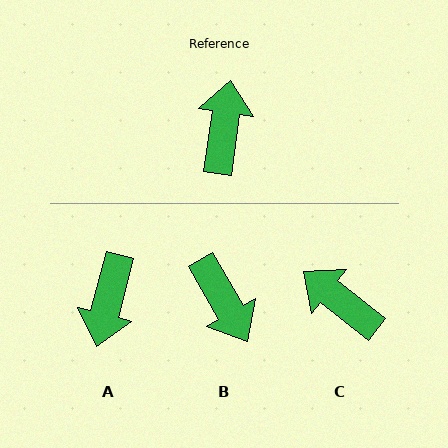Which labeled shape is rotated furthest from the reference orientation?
A, about 173 degrees away.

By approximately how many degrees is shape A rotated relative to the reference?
Approximately 173 degrees counter-clockwise.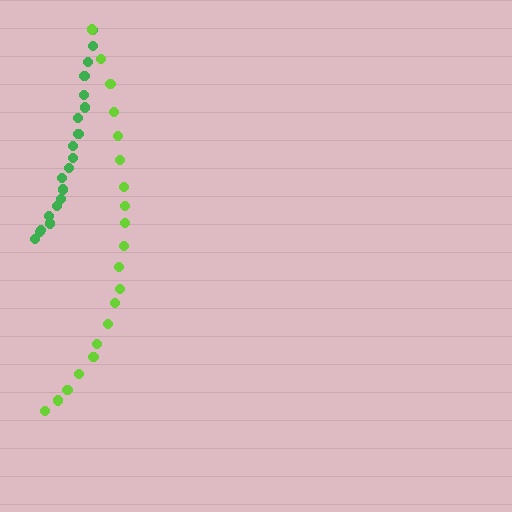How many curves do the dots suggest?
There are 2 distinct paths.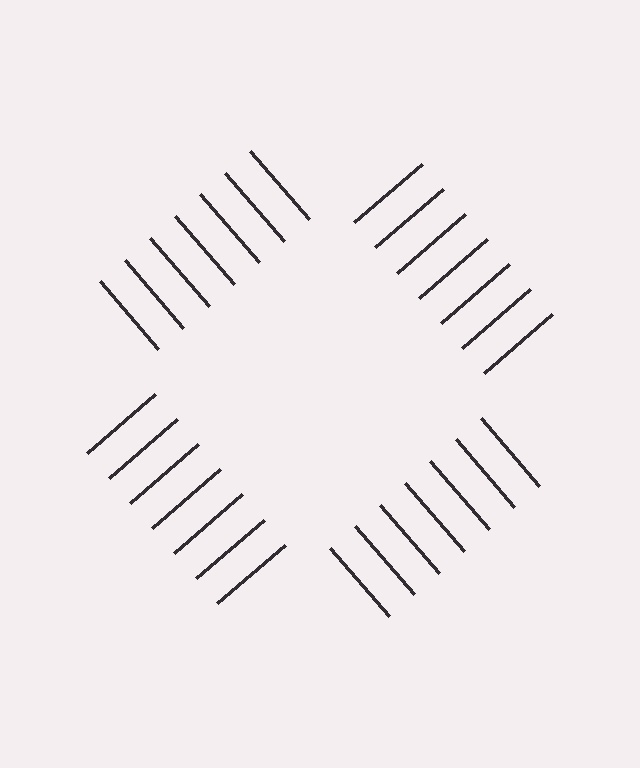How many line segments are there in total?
28 — 7 along each of the 4 edges.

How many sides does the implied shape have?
4 sides — the line-ends trace a square.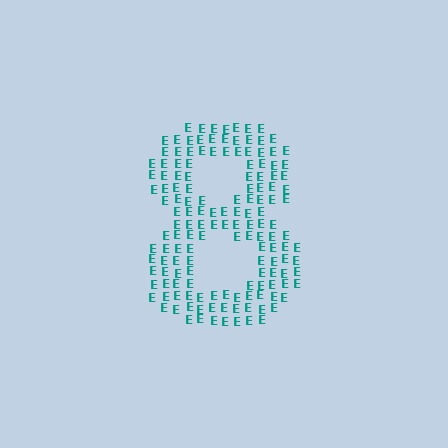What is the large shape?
The large shape is the digit 8.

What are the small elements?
The small elements are letter E's.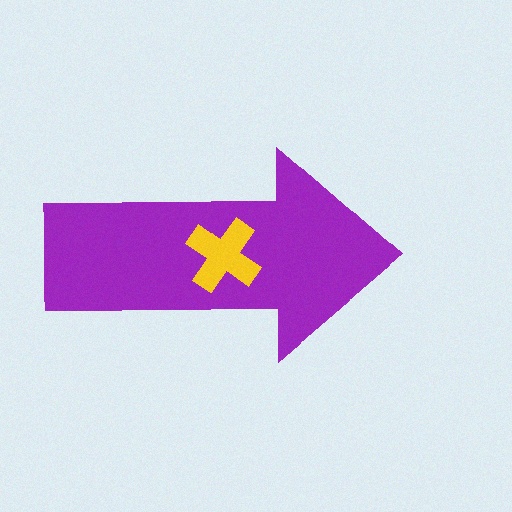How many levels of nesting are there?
2.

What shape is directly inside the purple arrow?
The yellow cross.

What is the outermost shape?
The purple arrow.